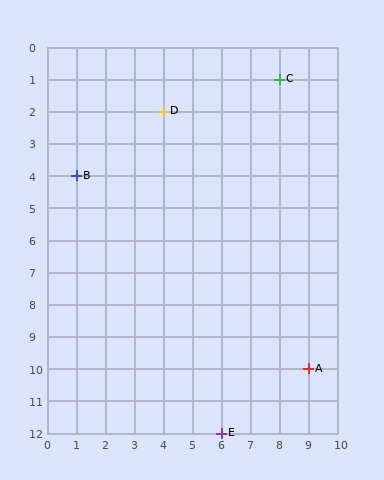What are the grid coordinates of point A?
Point A is at grid coordinates (9, 10).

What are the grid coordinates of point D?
Point D is at grid coordinates (4, 2).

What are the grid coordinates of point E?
Point E is at grid coordinates (6, 12).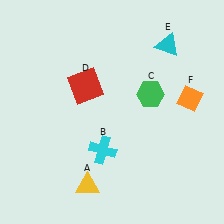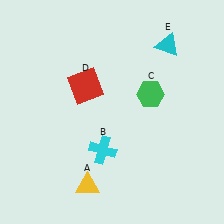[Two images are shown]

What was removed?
The orange diamond (F) was removed in Image 2.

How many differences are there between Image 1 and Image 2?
There is 1 difference between the two images.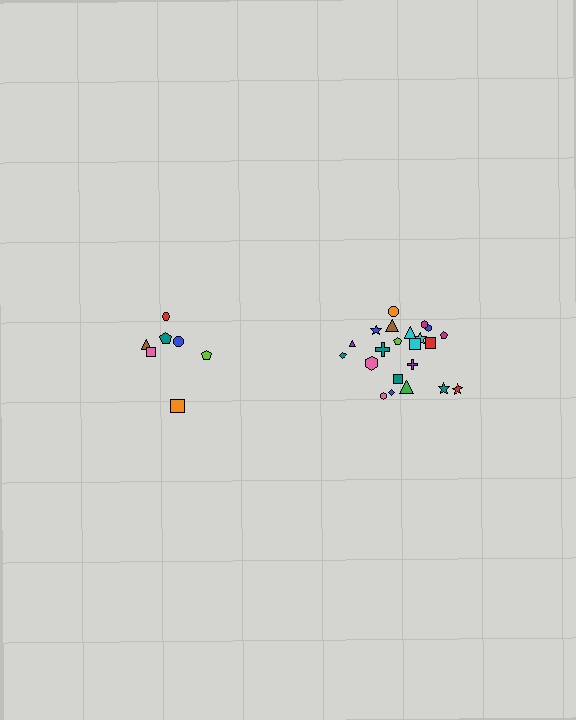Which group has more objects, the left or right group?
The right group.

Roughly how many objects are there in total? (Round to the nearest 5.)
Roughly 30 objects in total.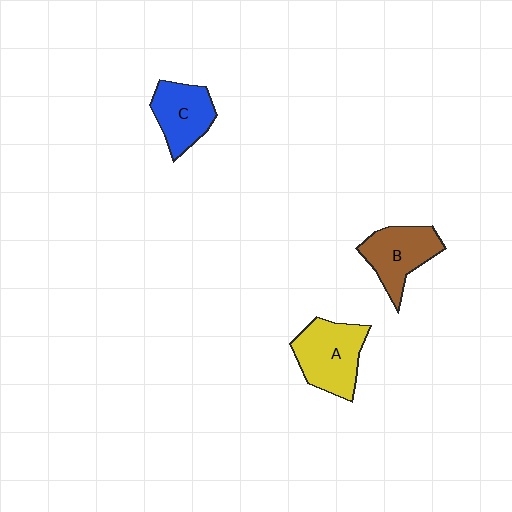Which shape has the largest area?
Shape A (yellow).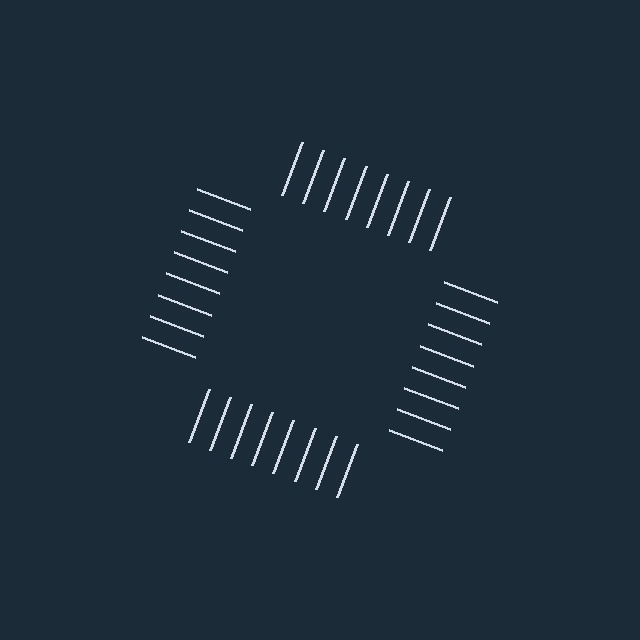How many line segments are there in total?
32 — 8 along each of the 4 edges.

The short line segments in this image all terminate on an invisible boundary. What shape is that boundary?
An illusory square — the line segments terminate on its edges but no continuous stroke is drawn.